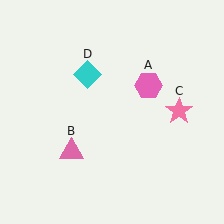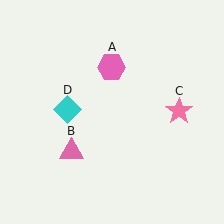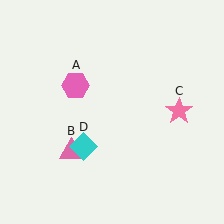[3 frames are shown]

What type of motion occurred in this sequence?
The pink hexagon (object A), cyan diamond (object D) rotated counterclockwise around the center of the scene.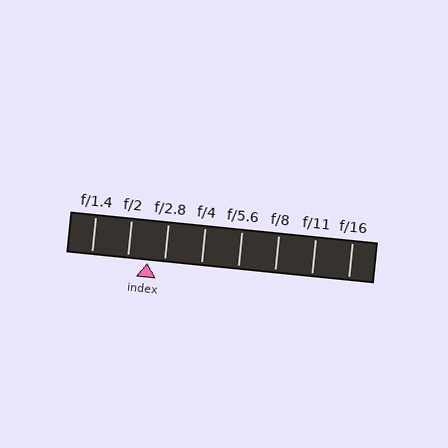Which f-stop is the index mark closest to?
The index mark is closest to f/2.8.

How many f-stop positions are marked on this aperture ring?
There are 8 f-stop positions marked.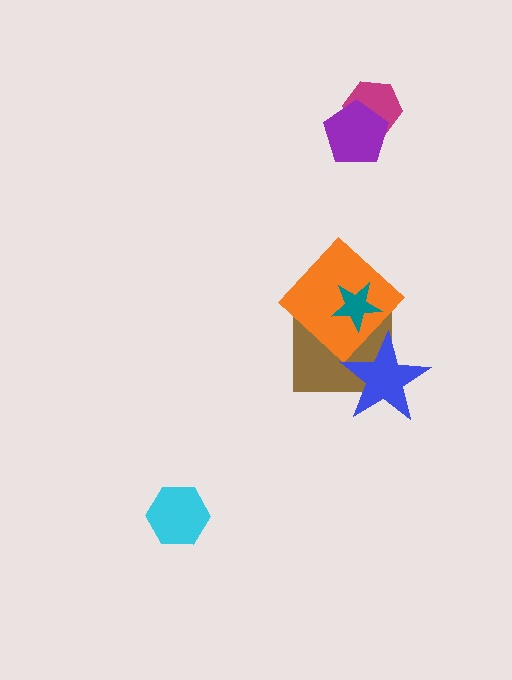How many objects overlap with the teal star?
2 objects overlap with the teal star.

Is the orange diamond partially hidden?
Yes, it is partially covered by another shape.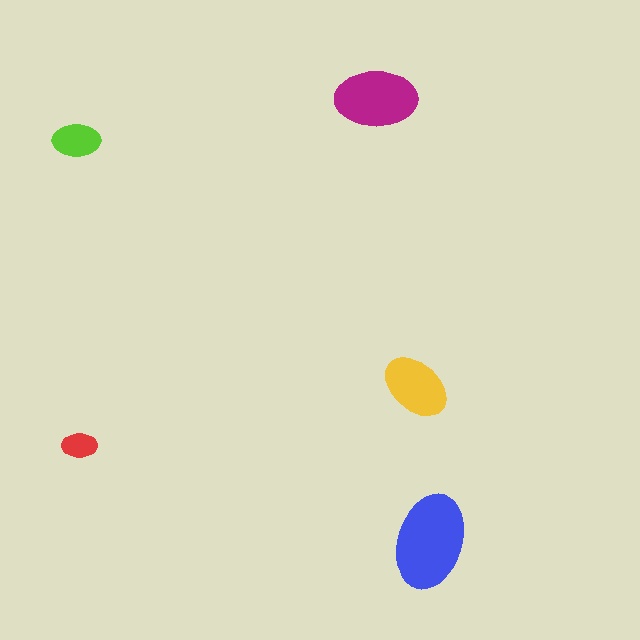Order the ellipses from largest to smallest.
the blue one, the magenta one, the yellow one, the lime one, the red one.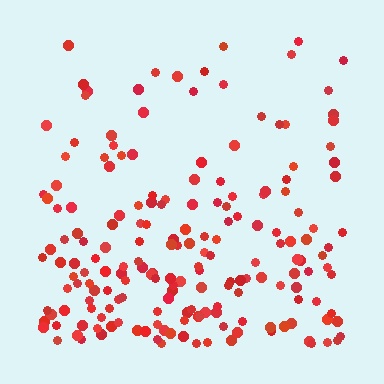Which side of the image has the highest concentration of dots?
The bottom.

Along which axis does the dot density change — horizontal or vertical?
Vertical.